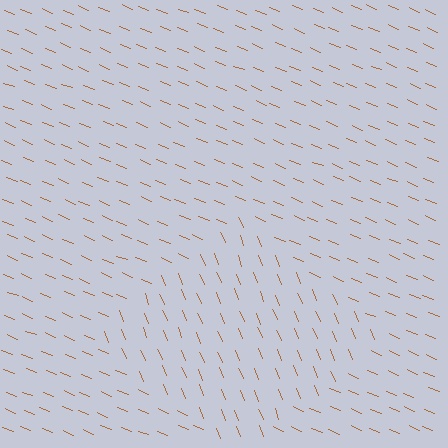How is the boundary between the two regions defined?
The boundary is defined purely by a change in line orientation (approximately 45 degrees difference). All lines are the same color and thickness.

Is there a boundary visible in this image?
Yes, there is a texture boundary formed by a change in line orientation.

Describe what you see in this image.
The image is filled with small brown line segments. A diamond region in the image has lines oriented differently from the surrounding lines, creating a visible texture boundary.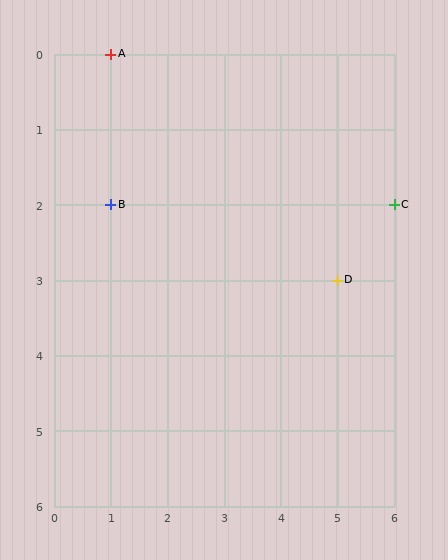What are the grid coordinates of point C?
Point C is at grid coordinates (6, 2).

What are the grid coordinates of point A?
Point A is at grid coordinates (1, 0).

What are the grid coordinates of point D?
Point D is at grid coordinates (5, 3).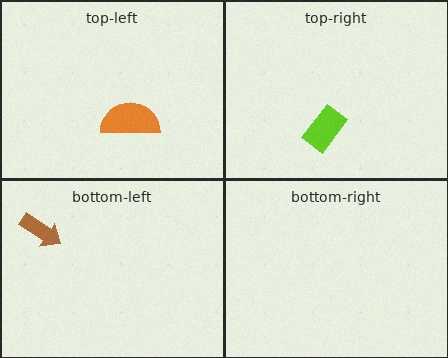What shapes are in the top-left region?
The orange semicircle.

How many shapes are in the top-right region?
1.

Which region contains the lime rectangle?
The top-right region.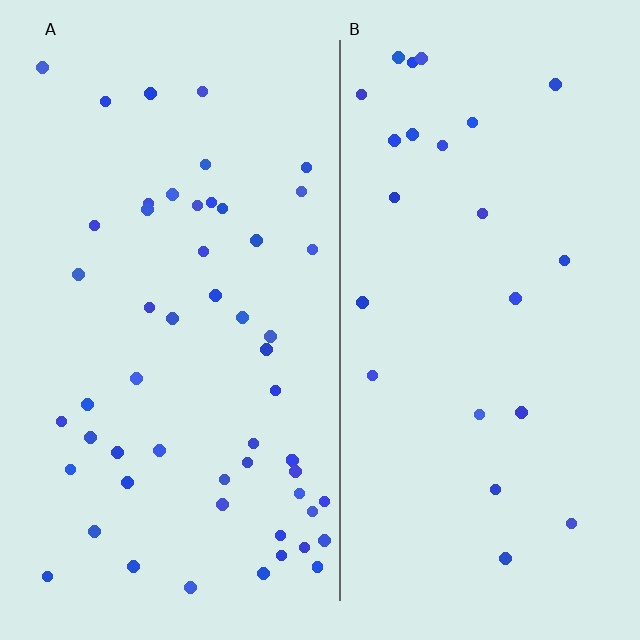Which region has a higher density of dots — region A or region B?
A (the left).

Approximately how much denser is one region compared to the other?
Approximately 2.3× — region A over region B.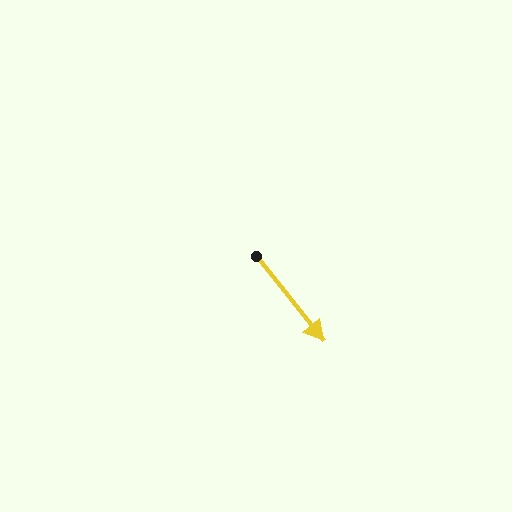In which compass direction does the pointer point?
Southeast.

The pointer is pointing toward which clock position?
Roughly 5 o'clock.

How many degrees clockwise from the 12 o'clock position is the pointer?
Approximately 142 degrees.